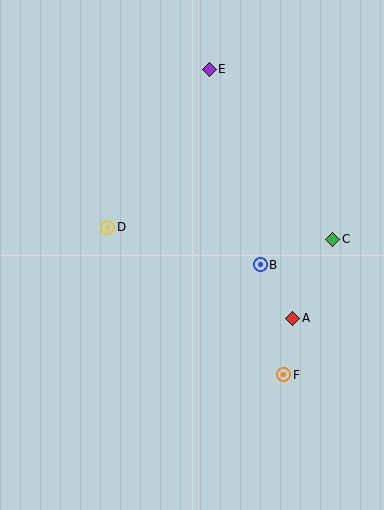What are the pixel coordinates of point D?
Point D is at (108, 227).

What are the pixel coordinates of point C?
Point C is at (333, 239).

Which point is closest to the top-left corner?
Point E is closest to the top-left corner.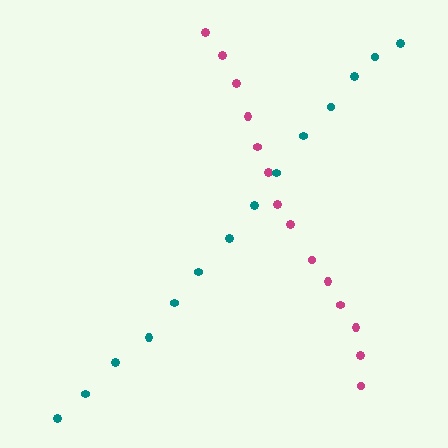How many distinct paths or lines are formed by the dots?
There are 2 distinct paths.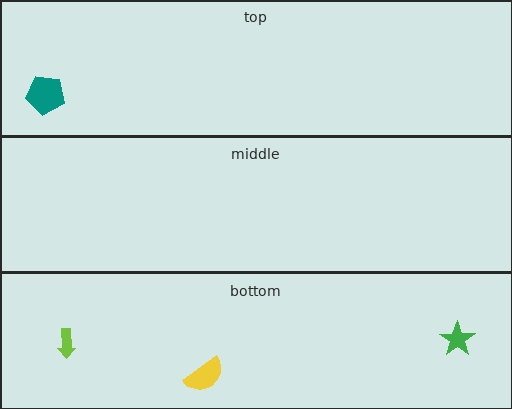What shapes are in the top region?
The teal pentagon.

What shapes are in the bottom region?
The green star, the lime arrow, the yellow semicircle.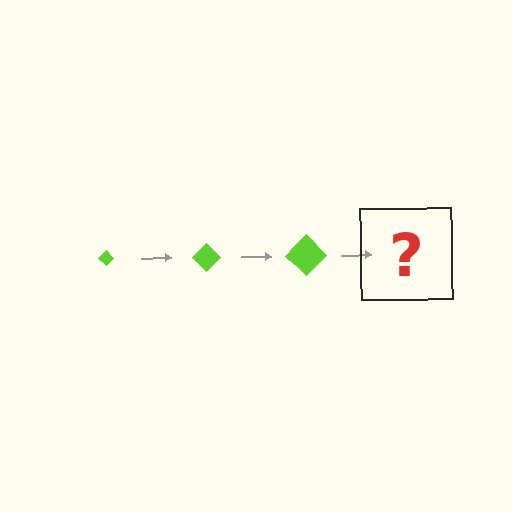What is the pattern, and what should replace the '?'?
The pattern is that the diamond gets progressively larger each step. The '?' should be a lime diamond, larger than the previous one.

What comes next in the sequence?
The next element should be a lime diamond, larger than the previous one.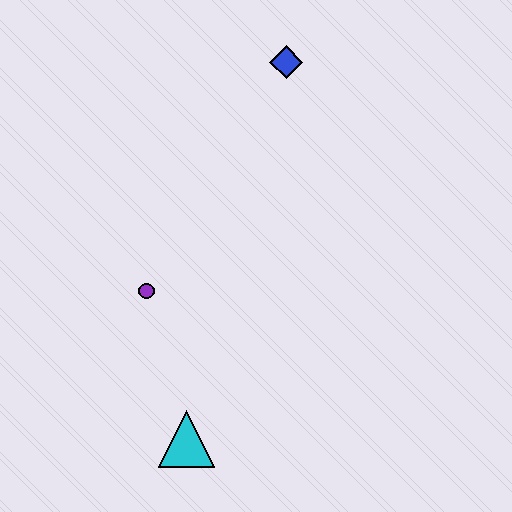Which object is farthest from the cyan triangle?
The blue diamond is farthest from the cyan triangle.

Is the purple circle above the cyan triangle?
Yes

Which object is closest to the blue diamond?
The purple circle is closest to the blue diamond.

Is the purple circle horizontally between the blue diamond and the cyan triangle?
No